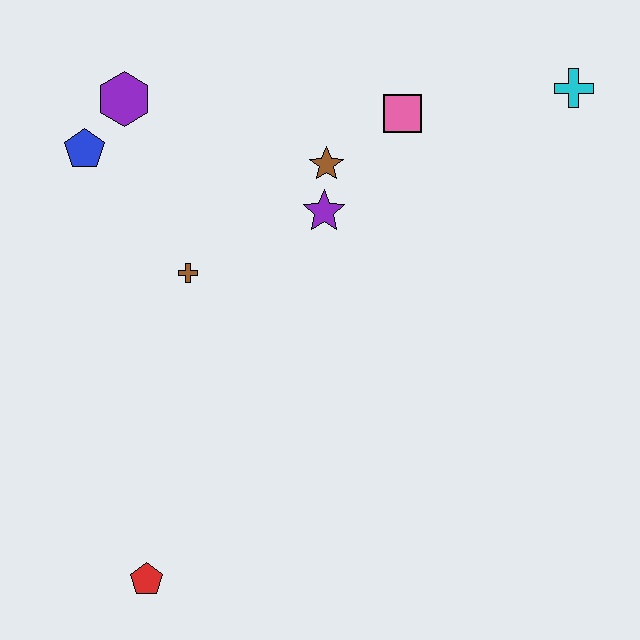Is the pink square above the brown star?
Yes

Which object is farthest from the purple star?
The red pentagon is farthest from the purple star.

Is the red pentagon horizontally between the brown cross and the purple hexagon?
Yes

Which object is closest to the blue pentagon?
The purple hexagon is closest to the blue pentagon.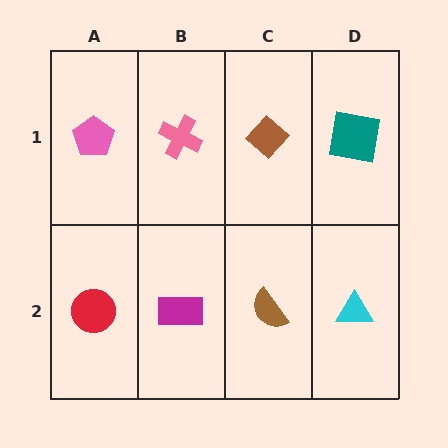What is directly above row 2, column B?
A pink cross.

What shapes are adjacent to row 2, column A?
A pink pentagon (row 1, column A), a magenta rectangle (row 2, column B).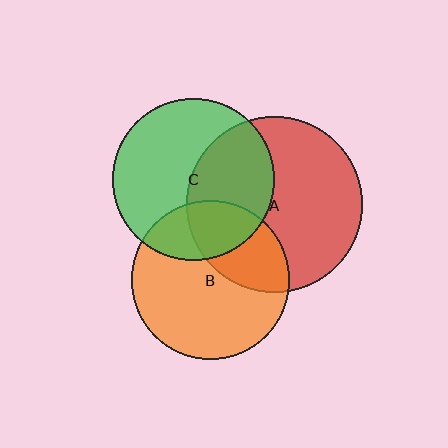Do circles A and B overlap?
Yes.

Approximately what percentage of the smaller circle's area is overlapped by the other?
Approximately 35%.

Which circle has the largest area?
Circle A (red).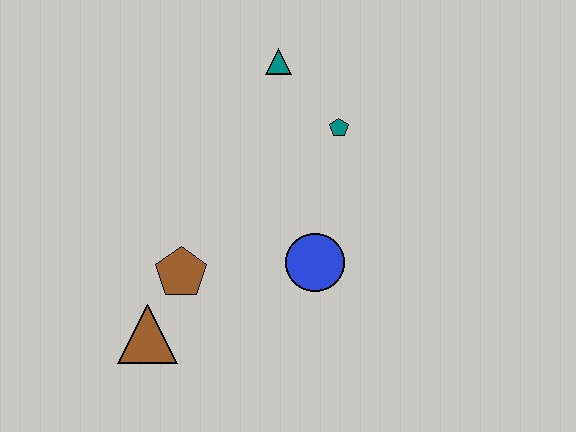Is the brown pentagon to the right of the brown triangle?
Yes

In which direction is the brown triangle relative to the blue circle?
The brown triangle is to the left of the blue circle.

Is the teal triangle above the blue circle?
Yes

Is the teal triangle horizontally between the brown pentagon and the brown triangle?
No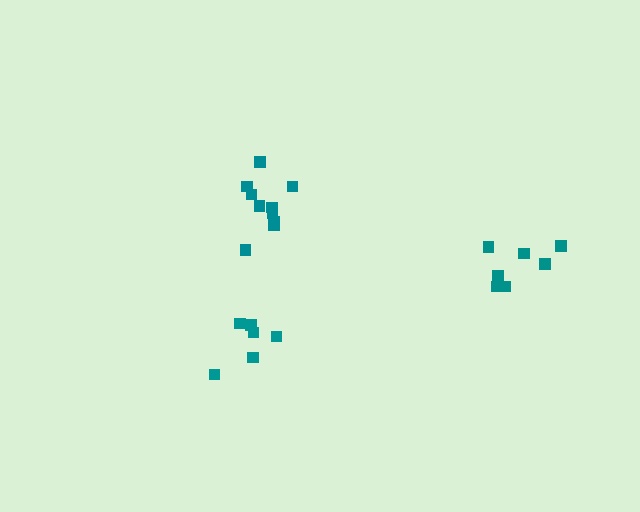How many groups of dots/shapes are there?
There are 3 groups.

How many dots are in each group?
Group 1: 6 dots, Group 2: 10 dots, Group 3: 7 dots (23 total).